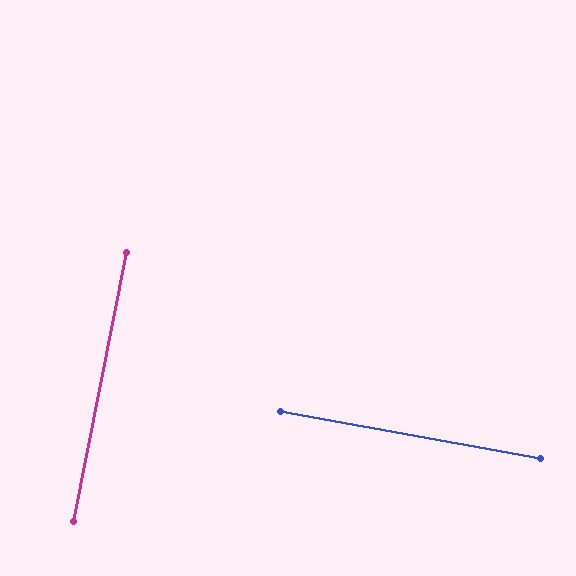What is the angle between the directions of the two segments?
Approximately 89 degrees.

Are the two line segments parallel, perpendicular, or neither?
Perpendicular — they meet at approximately 89°.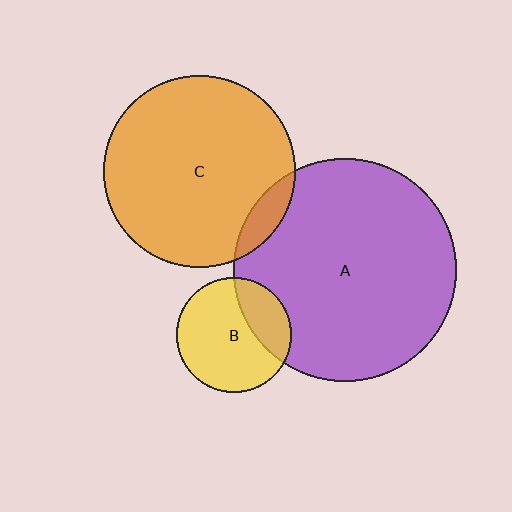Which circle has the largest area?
Circle A (purple).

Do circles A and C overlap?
Yes.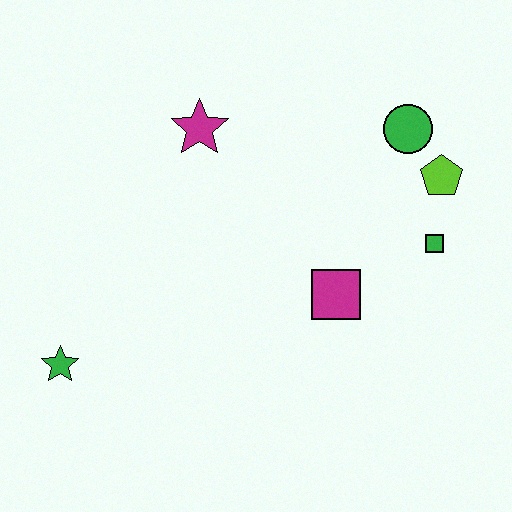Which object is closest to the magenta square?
The green square is closest to the magenta square.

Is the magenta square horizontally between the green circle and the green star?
Yes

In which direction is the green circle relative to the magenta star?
The green circle is to the right of the magenta star.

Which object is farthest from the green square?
The green star is farthest from the green square.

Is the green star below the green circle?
Yes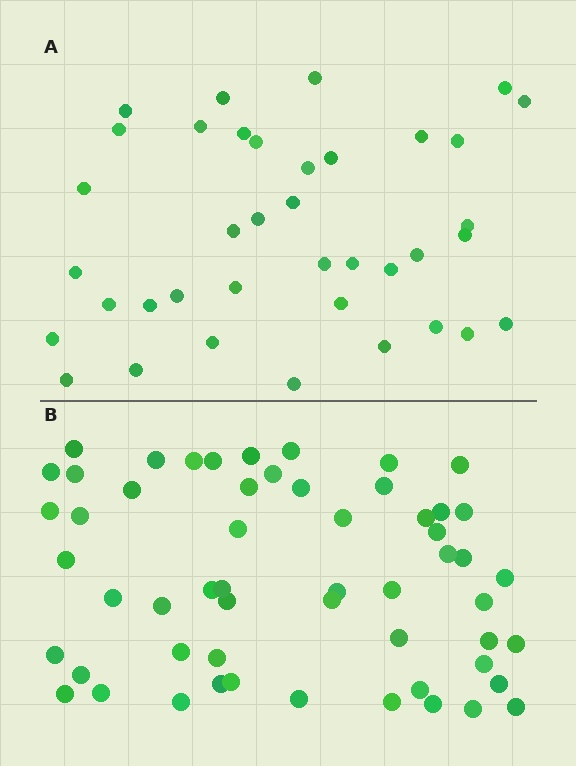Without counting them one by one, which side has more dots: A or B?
Region B (the bottom region) has more dots.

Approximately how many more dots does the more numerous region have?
Region B has approximately 20 more dots than region A.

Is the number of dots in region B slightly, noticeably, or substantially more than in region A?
Region B has substantially more. The ratio is roughly 1.5 to 1.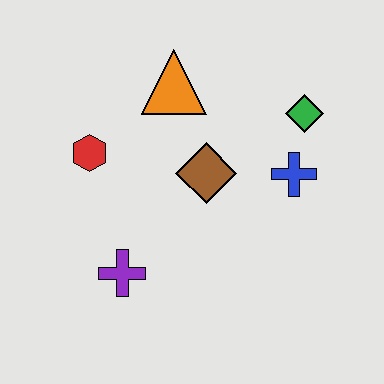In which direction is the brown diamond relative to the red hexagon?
The brown diamond is to the right of the red hexagon.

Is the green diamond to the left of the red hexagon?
No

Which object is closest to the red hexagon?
The orange triangle is closest to the red hexagon.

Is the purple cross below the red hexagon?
Yes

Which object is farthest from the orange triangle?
The purple cross is farthest from the orange triangle.